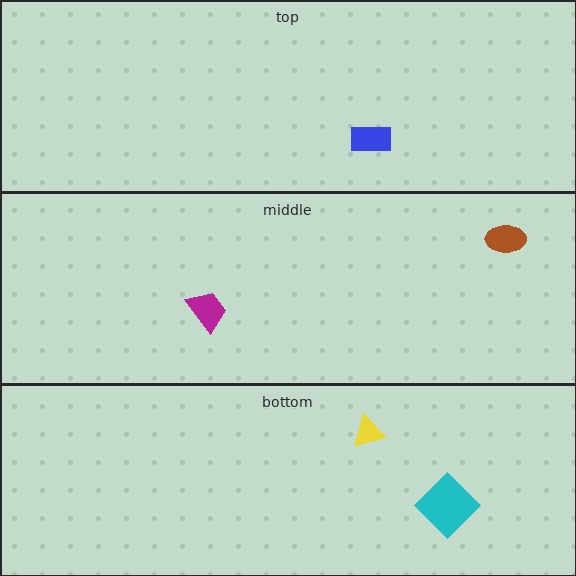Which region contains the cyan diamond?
The bottom region.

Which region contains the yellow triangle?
The bottom region.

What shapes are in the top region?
The blue rectangle.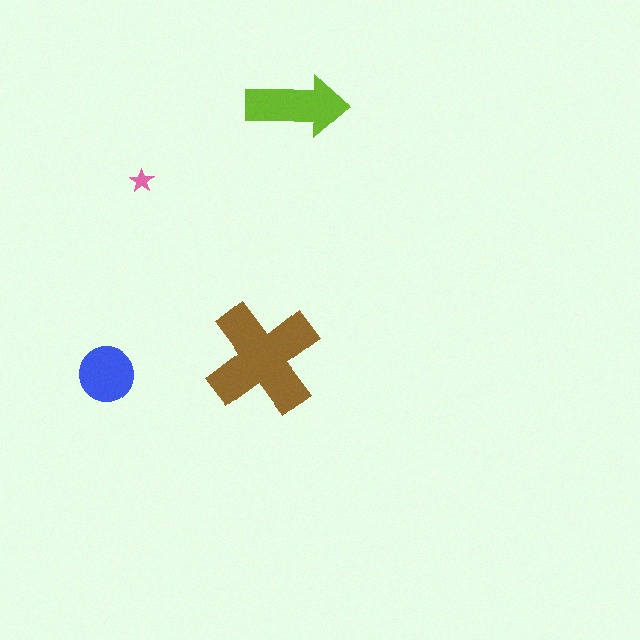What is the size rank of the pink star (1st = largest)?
4th.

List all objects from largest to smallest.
The brown cross, the lime arrow, the blue circle, the pink star.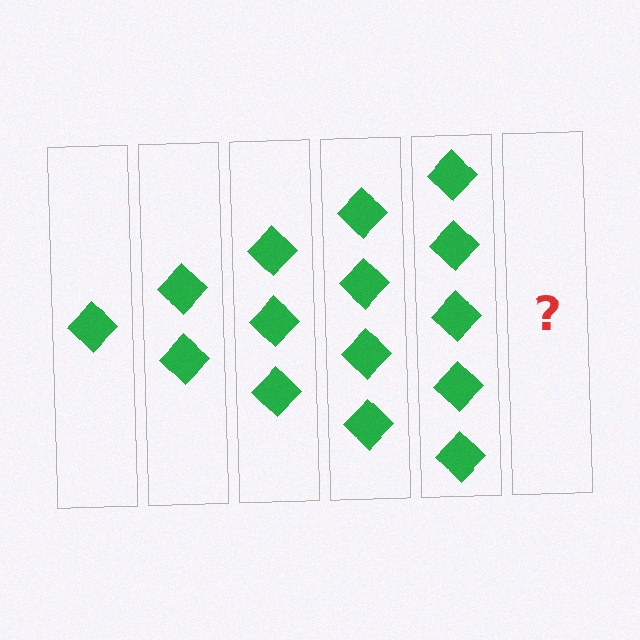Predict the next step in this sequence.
The next step is 6 diamonds.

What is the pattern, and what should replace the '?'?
The pattern is that each step adds one more diamond. The '?' should be 6 diamonds.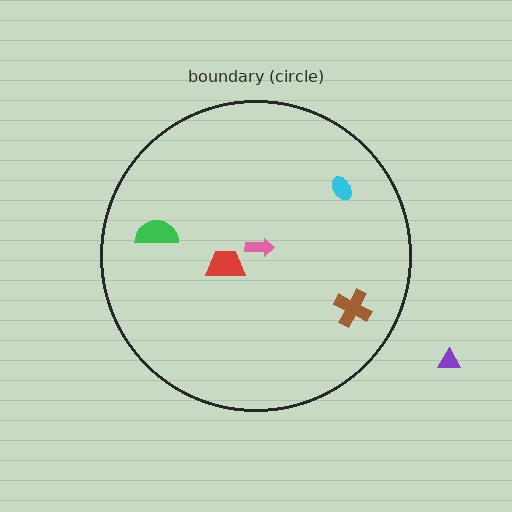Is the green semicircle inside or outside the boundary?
Inside.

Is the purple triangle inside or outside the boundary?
Outside.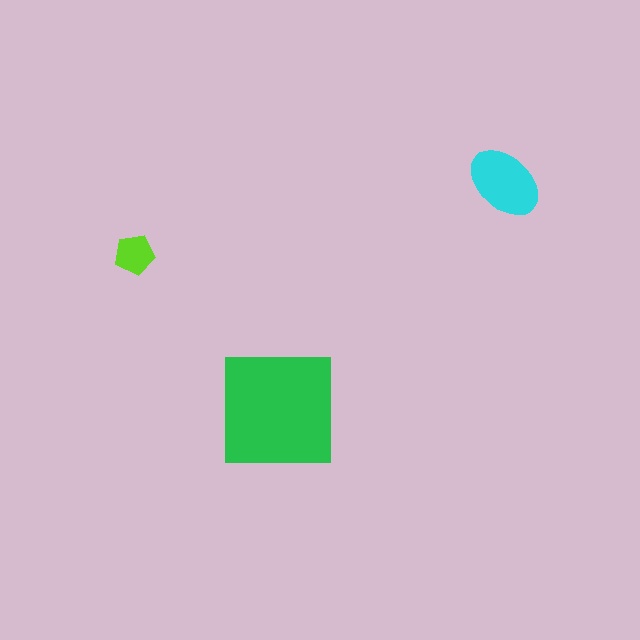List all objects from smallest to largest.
The lime pentagon, the cyan ellipse, the green square.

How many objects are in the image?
There are 3 objects in the image.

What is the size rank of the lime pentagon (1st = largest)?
3rd.